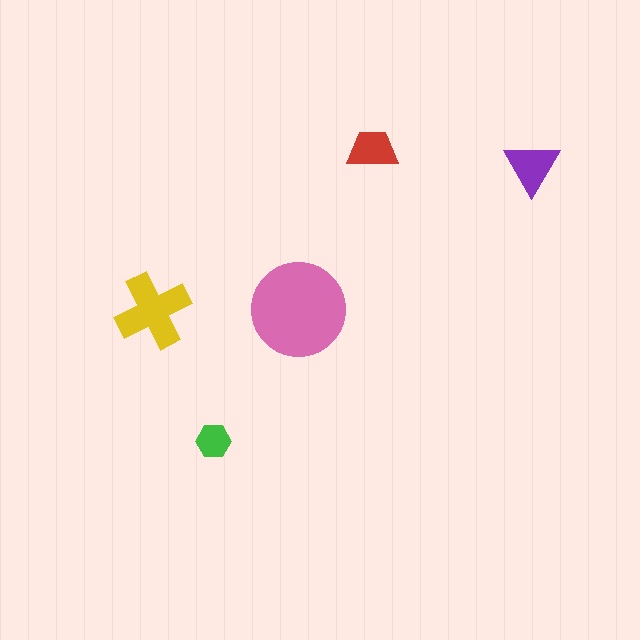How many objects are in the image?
There are 5 objects in the image.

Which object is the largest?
The pink circle.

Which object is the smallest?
The green hexagon.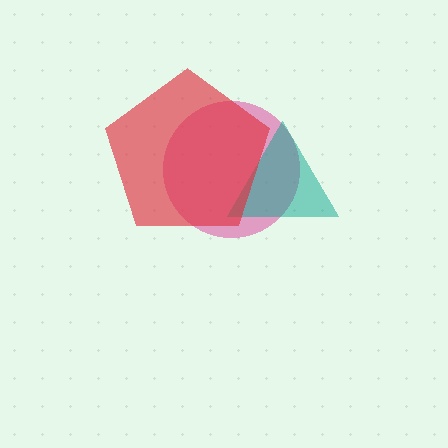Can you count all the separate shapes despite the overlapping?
Yes, there are 3 separate shapes.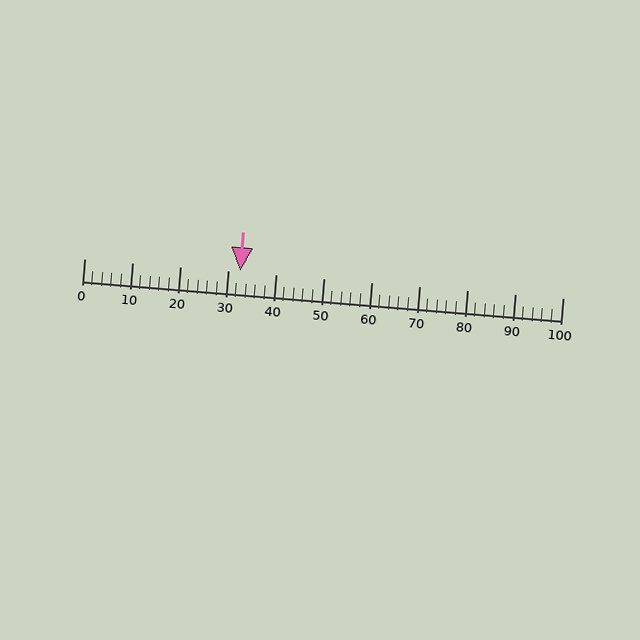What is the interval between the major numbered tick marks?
The major tick marks are spaced 10 units apart.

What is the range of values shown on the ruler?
The ruler shows values from 0 to 100.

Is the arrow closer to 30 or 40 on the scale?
The arrow is closer to 30.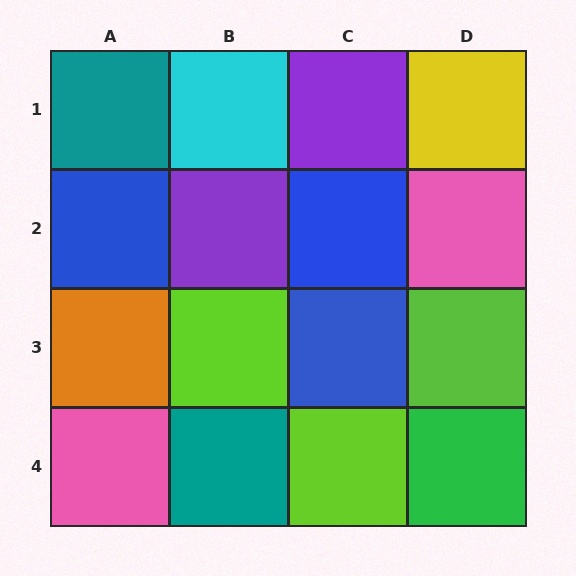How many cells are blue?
3 cells are blue.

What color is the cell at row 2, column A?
Blue.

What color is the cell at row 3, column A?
Orange.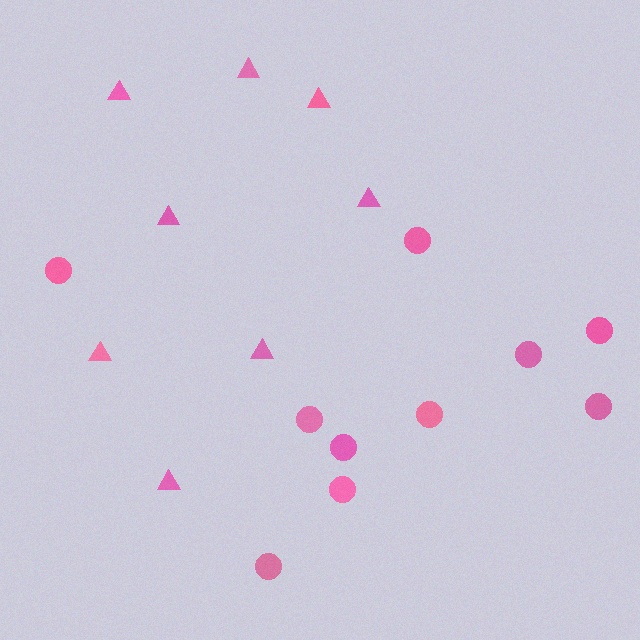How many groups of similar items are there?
There are 2 groups: one group of triangles (8) and one group of circles (10).